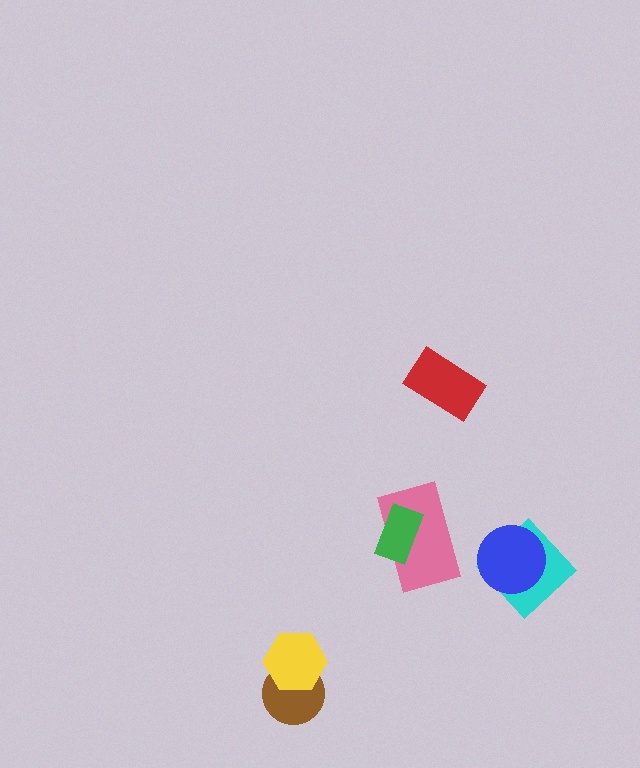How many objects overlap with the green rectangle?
1 object overlaps with the green rectangle.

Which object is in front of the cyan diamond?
The blue circle is in front of the cyan diamond.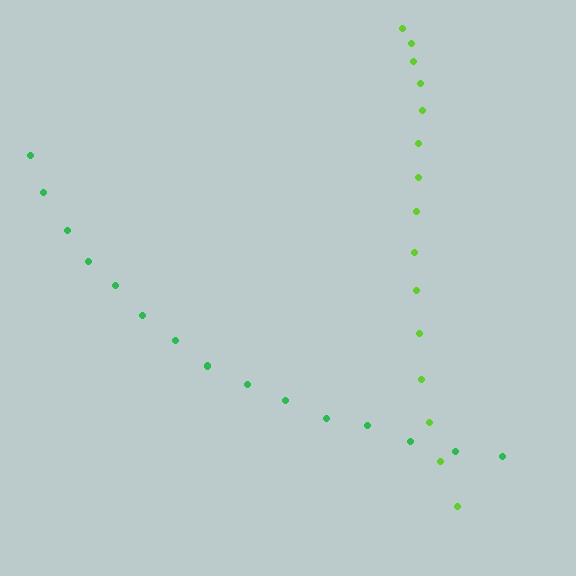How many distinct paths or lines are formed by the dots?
There are 2 distinct paths.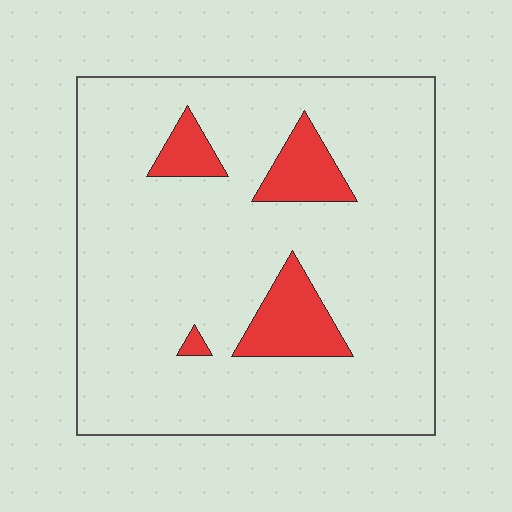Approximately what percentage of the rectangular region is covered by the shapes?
Approximately 10%.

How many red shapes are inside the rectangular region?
4.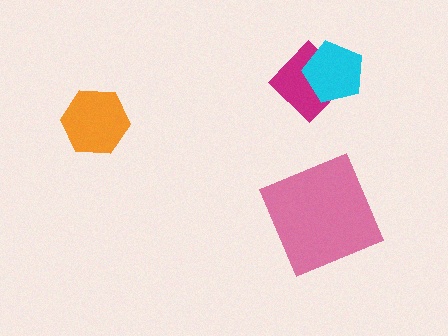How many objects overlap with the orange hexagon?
0 objects overlap with the orange hexagon.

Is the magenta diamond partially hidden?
Yes, it is partially covered by another shape.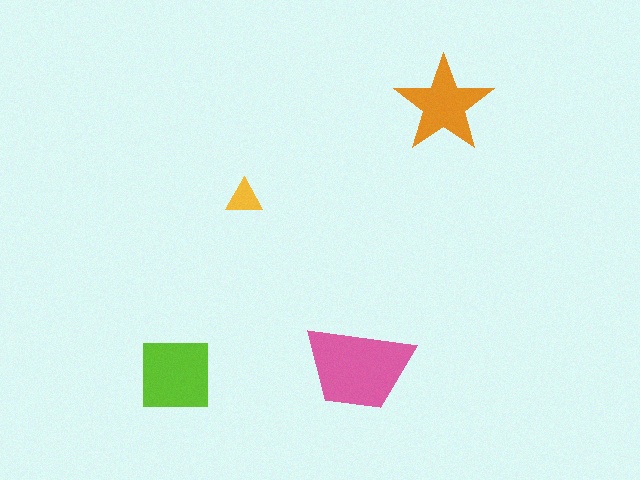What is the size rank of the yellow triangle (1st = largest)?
4th.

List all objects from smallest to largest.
The yellow triangle, the orange star, the lime square, the pink trapezoid.